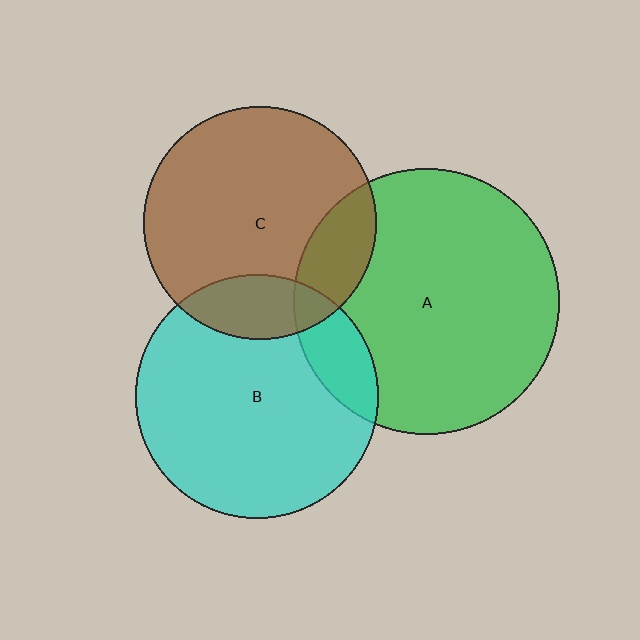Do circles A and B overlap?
Yes.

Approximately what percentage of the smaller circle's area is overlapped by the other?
Approximately 15%.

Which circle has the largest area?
Circle A (green).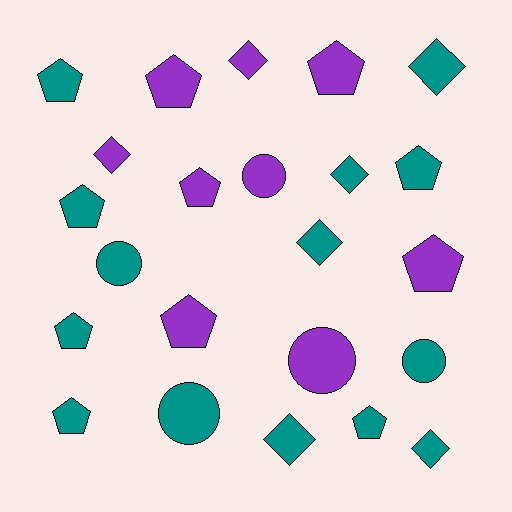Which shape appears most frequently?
Pentagon, with 11 objects.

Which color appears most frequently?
Teal, with 14 objects.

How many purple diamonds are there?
There are 2 purple diamonds.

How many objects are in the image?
There are 23 objects.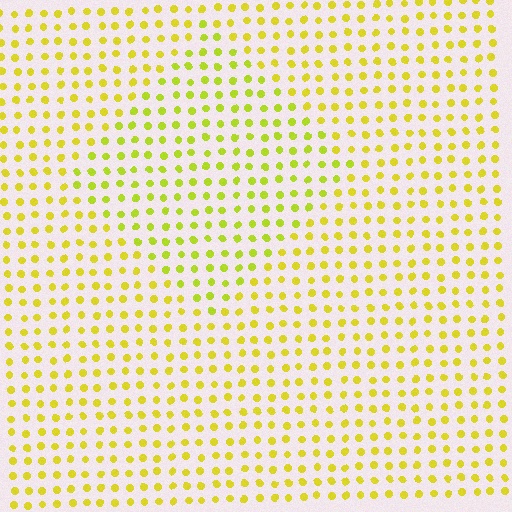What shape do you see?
I see a diamond.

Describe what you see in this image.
The image is filled with small yellow elements in a uniform arrangement. A diamond-shaped region is visible where the elements are tinted to a slightly different hue, forming a subtle color boundary.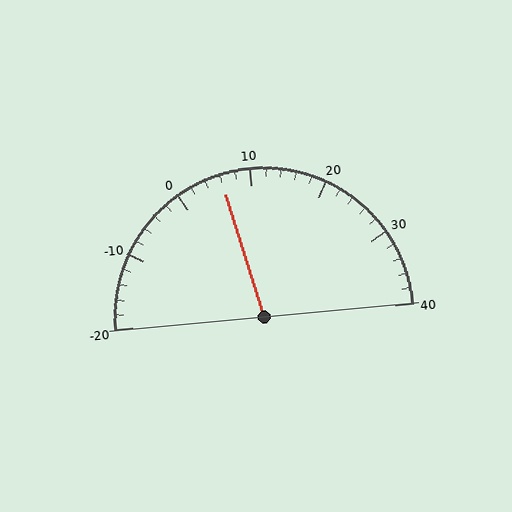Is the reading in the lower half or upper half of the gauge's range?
The reading is in the lower half of the range (-20 to 40).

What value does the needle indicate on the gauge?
The needle indicates approximately 6.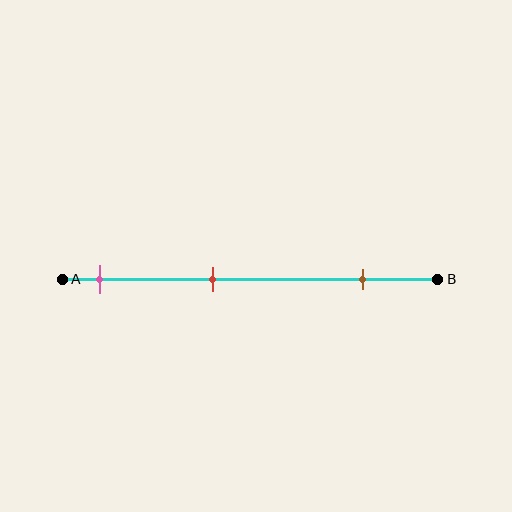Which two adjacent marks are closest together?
The pink and red marks are the closest adjacent pair.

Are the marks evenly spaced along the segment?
Yes, the marks are approximately evenly spaced.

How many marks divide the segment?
There are 3 marks dividing the segment.